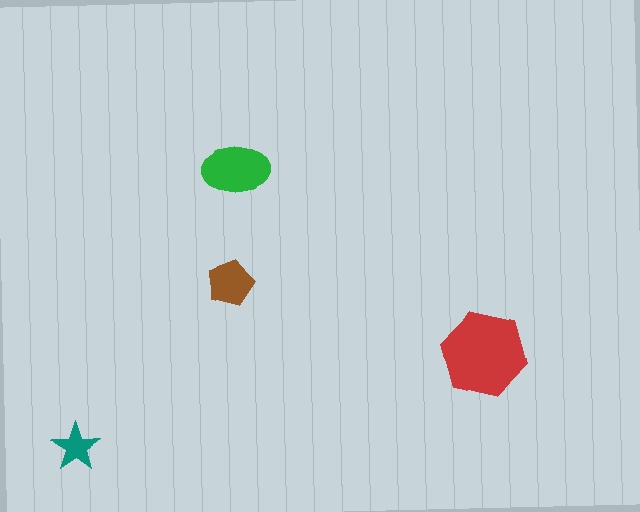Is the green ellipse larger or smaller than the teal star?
Larger.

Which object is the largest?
The red hexagon.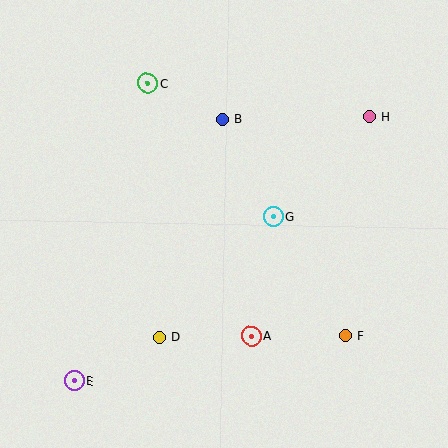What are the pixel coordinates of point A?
Point A is at (251, 336).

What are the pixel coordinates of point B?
Point B is at (222, 119).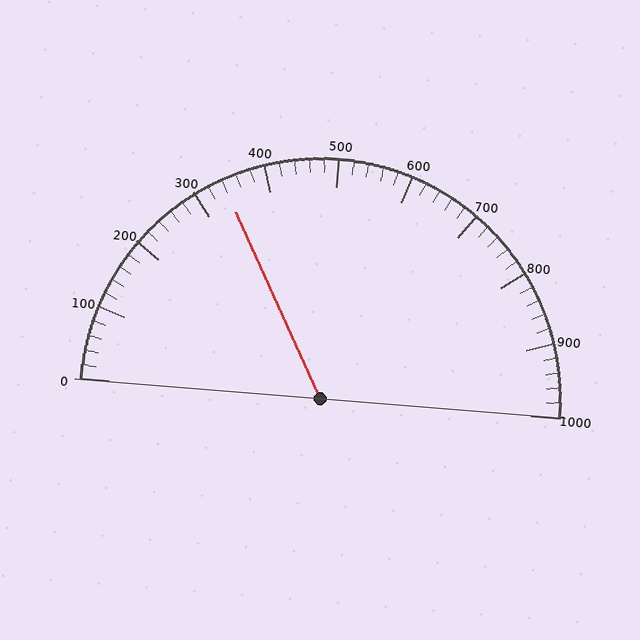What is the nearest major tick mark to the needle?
The nearest major tick mark is 300.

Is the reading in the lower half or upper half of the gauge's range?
The reading is in the lower half of the range (0 to 1000).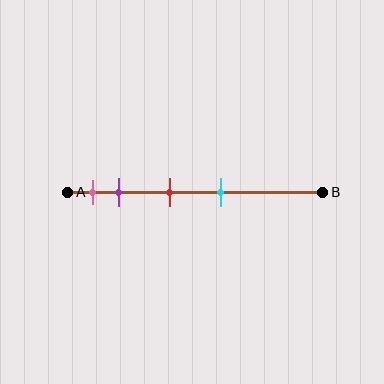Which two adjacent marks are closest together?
The pink and purple marks are the closest adjacent pair.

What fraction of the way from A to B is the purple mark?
The purple mark is approximately 20% (0.2) of the way from A to B.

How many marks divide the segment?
There are 4 marks dividing the segment.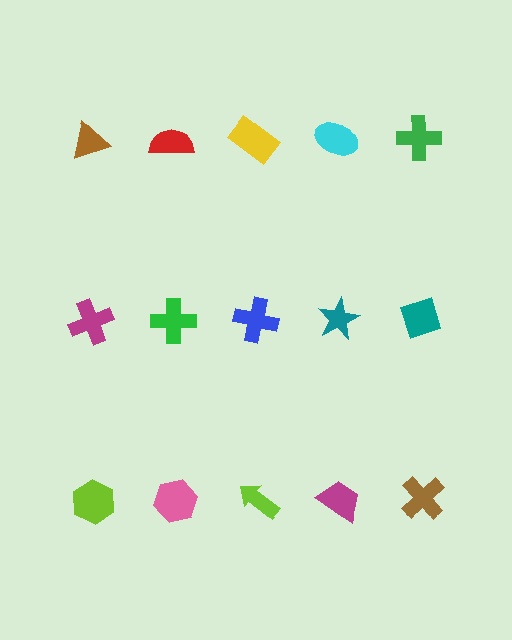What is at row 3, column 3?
A lime arrow.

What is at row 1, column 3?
A yellow rectangle.